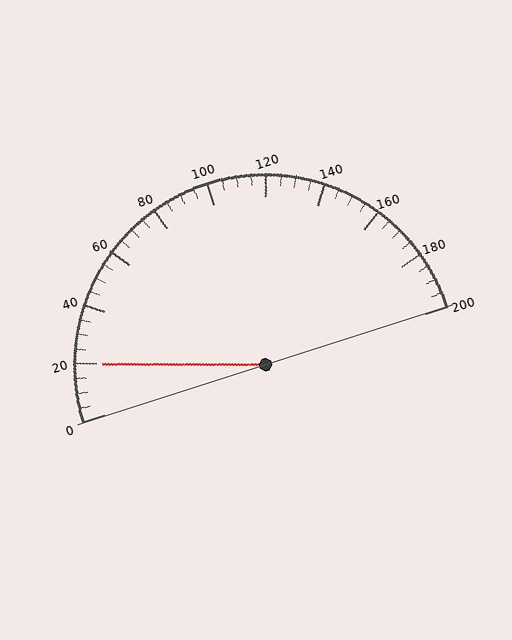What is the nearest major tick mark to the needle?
The nearest major tick mark is 20.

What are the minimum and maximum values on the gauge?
The gauge ranges from 0 to 200.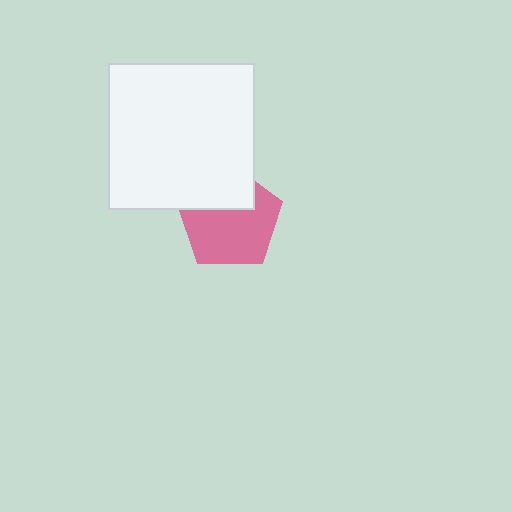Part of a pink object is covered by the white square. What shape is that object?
It is a pentagon.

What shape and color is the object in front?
The object in front is a white square.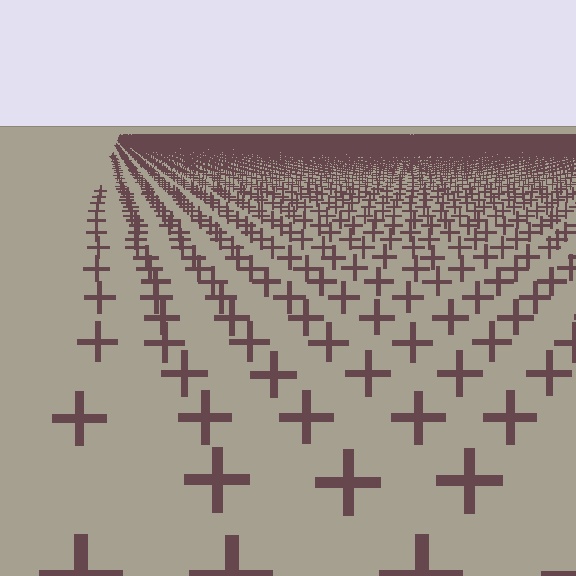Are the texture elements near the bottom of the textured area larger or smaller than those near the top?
Larger. Near the bottom, elements are closer to the viewer and appear at a bigger on-screen size.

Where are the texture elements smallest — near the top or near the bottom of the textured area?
Near the top.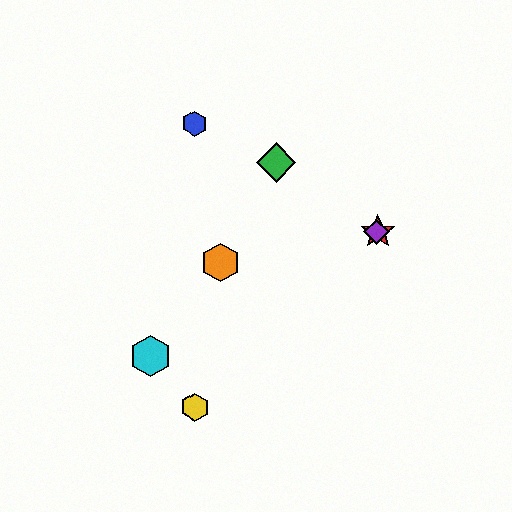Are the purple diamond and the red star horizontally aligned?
Yes, both are at y≈232.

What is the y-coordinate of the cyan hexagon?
The cyan hexagon is at y≈356.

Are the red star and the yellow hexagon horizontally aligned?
No, the red star is at y≈232 and the yellow hexagon is at y≈407.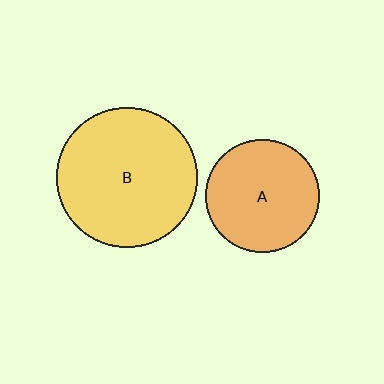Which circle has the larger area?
Circle B (yellow).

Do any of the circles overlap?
No, none of the circles overlap.